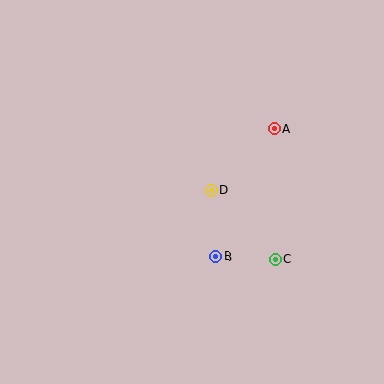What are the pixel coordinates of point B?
Point B is at (216, 257).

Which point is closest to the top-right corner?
Point A is closest to the top-right corner.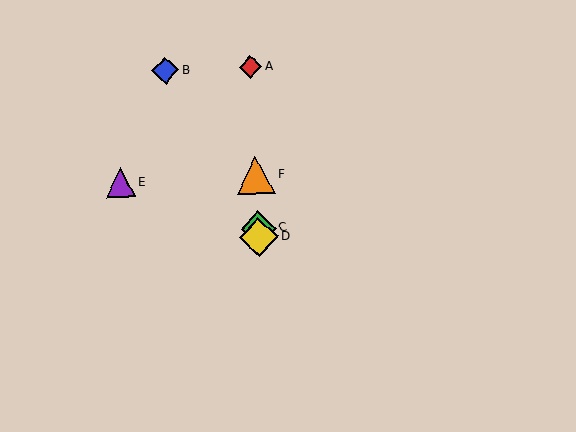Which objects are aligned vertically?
Objects A, C, D, F are aligned vertically.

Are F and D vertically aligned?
Yes, both are at x≈256.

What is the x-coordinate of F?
Object F is at x≈256.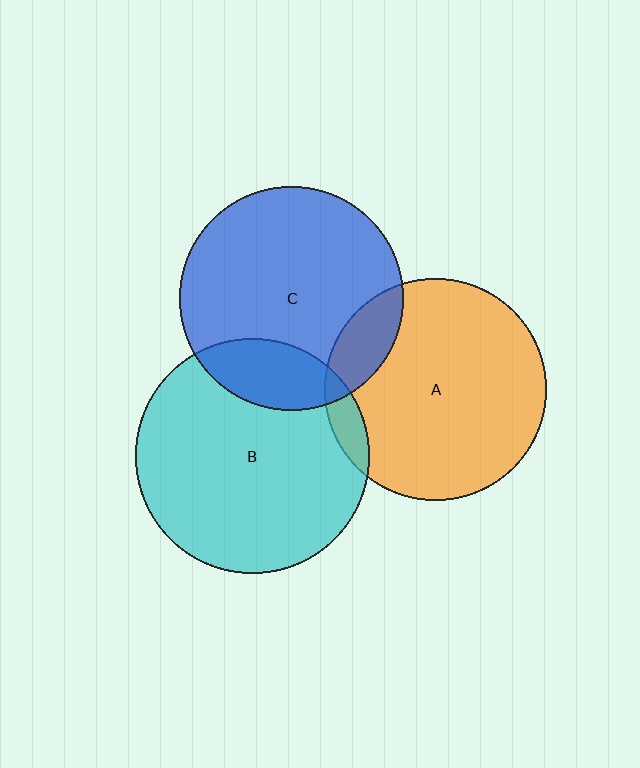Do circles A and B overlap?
Yes.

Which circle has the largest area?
Circle B (cyan).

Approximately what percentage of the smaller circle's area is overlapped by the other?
Approximately 5%.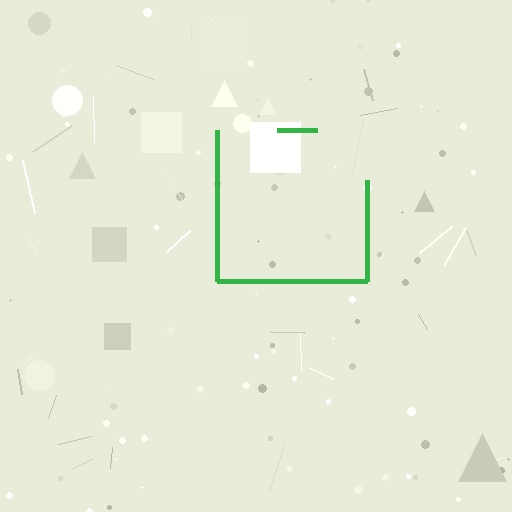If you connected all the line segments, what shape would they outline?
They would outline a square.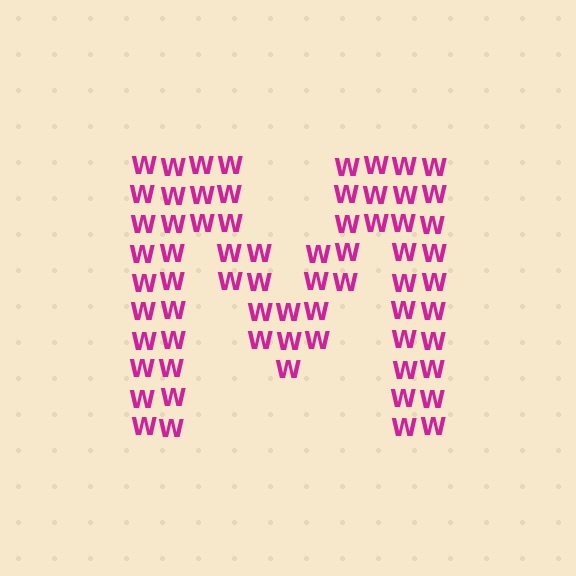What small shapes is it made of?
It is made of small letter W's.